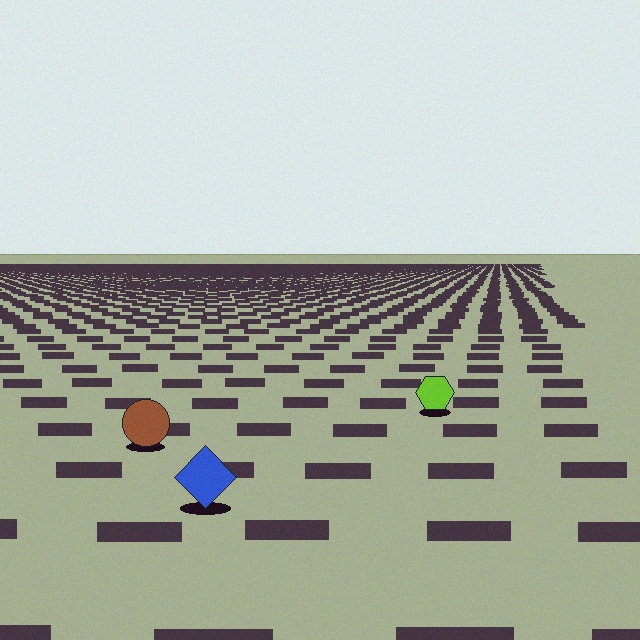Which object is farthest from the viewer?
The lime hexagon is farthest from the viewer. It appears smaller and the ground texture around it is denser.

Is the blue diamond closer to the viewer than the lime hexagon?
Yes. The blue diamond is closer — you can tell from the texture gradient: the ground texture is coarser near it.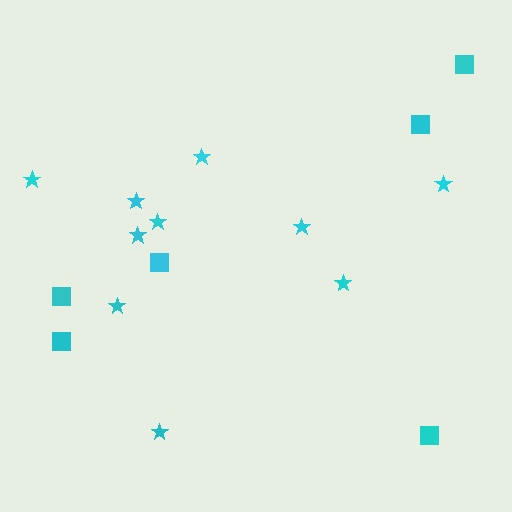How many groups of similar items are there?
There are 2 groups: one group of stars (10) and one group of squares (6).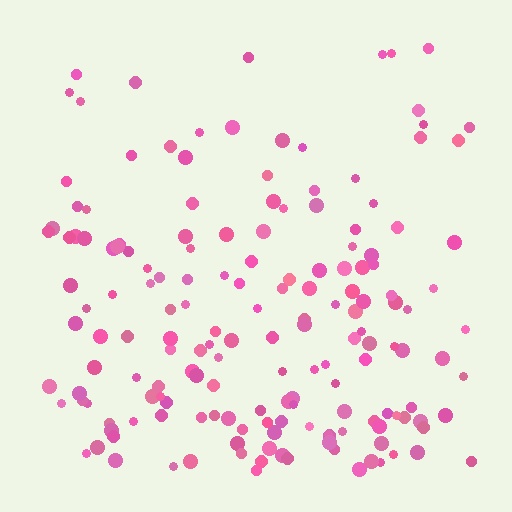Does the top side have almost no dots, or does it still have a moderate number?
Still a moderate number, just noticeably fewer than the bottom.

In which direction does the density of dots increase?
From top to bottom, with the bottom side densest.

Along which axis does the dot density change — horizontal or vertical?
Vertical.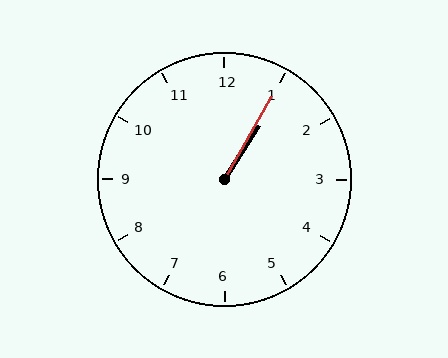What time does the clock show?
1:05.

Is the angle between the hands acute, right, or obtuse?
It is acute.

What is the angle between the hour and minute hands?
Approximately 2 degrees.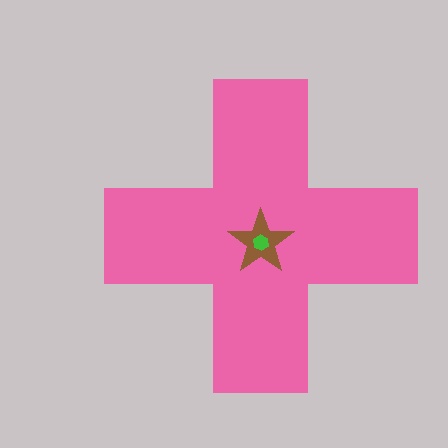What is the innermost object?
The green hexagon.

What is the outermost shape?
The pink cross.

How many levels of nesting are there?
3.